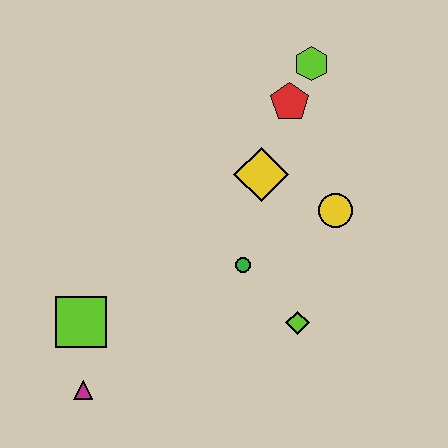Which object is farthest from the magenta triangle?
The lime hexagon is farthest from the magenta triangle.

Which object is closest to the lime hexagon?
The red pentagon is closest to the lime hexagon.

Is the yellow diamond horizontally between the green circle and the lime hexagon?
Yes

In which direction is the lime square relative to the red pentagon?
The lime square is below the red pentagon.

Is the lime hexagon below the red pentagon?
No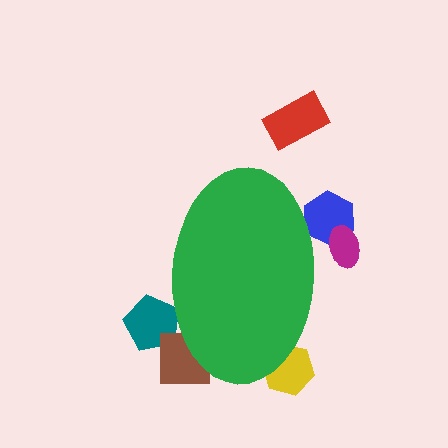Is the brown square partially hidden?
Yes, the brown square is partially hidden behind the green ellipse.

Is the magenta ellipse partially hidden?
Yes, the magenta ellipse is partially hidden behind the green ellipse.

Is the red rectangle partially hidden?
No, the red rectangle is fully visible.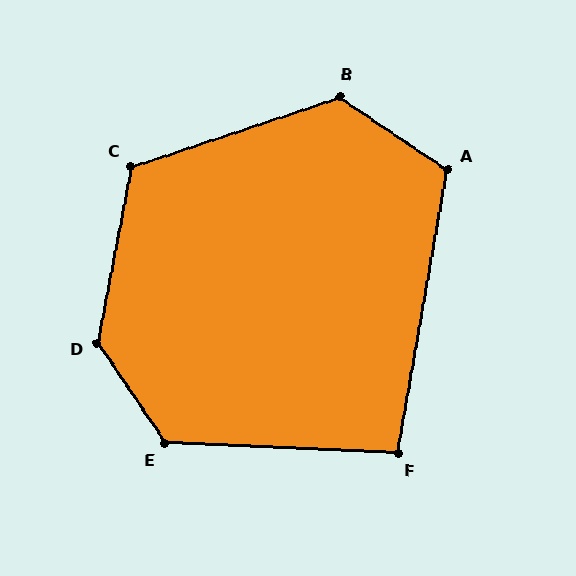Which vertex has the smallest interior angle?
F, at approximately 98 degrees.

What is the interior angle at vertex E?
Approximately 126 degrees (obtuse).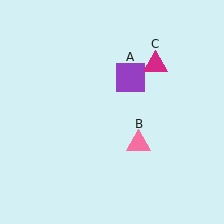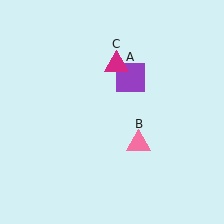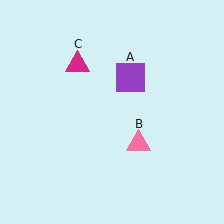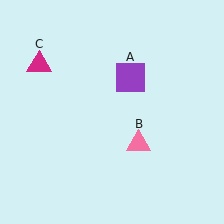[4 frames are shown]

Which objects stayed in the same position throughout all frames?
Purple square (object A) and pink triangle (object B) remained stationary.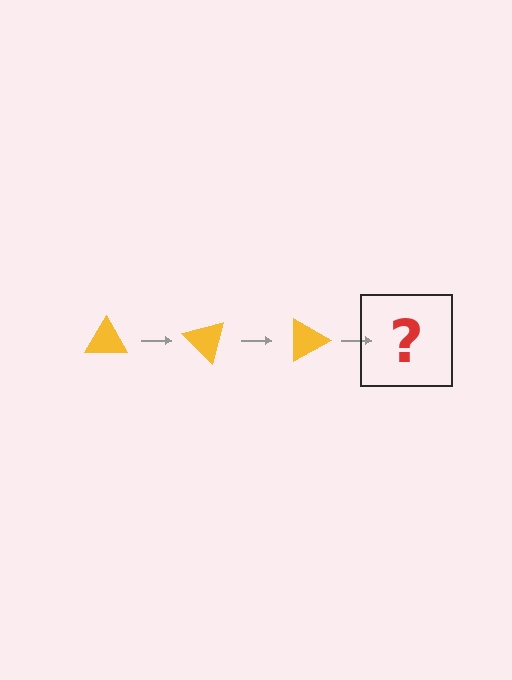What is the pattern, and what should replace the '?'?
The pattern is that the triangle rotates 45 degrees each step. The '?' should be a yellow triangle rotated 135 degrees.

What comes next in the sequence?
The next element should be a yellow triangle rotated 135 degrees.